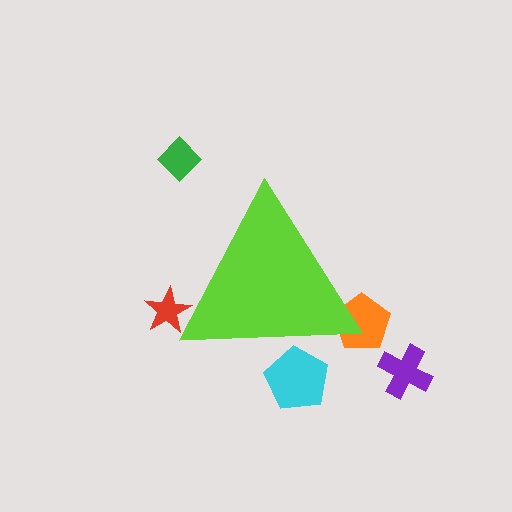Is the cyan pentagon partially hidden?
Yes, the cyan pentagon is partially hidden behind the lime triangle.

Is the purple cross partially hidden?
No, the purple cross is fully visible.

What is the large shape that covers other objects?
A lime triangle.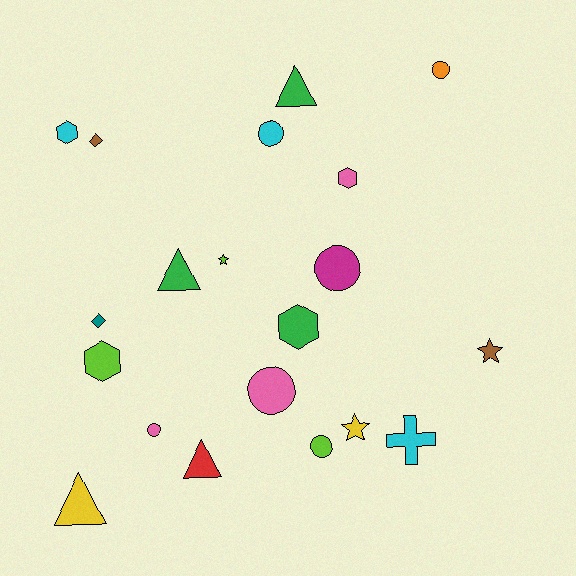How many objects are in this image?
There are 20 objects.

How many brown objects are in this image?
There are 2 brown objects.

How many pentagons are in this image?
There are no pentagons.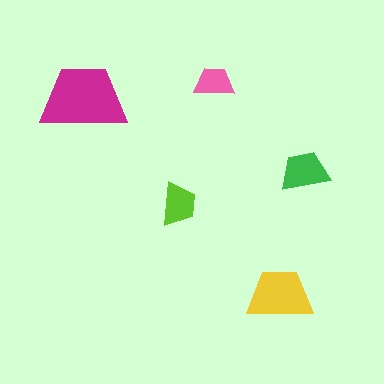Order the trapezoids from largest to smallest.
the magenta one, the yellow one, the green one, the lime one, the pink one.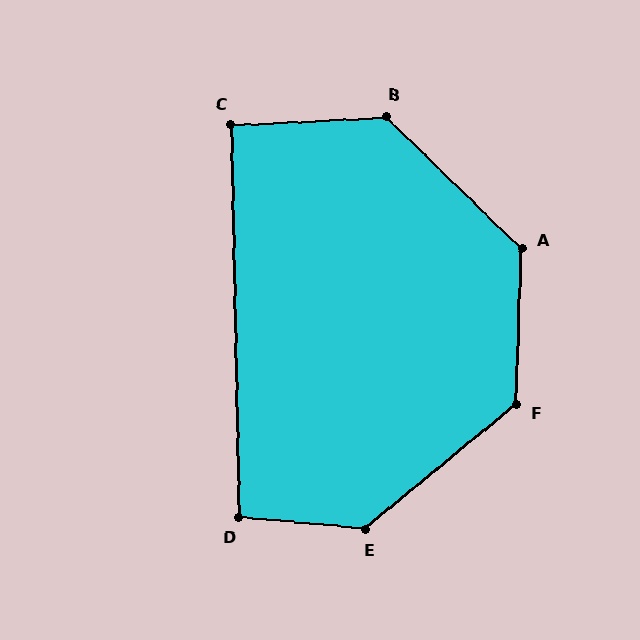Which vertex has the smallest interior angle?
C, at approximately 92 degrees.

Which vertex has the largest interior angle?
E, at approximately 135 degrees.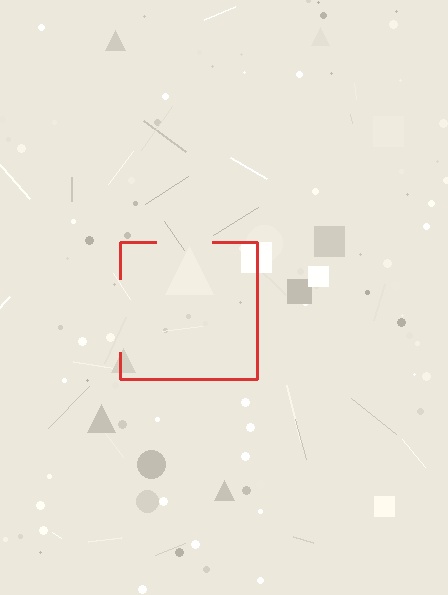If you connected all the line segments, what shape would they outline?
They would outline a square.